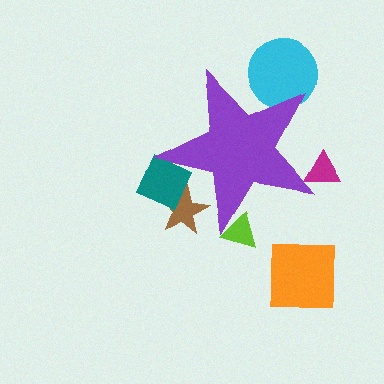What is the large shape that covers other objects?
A purple star.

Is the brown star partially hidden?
Yes, the brown star is partially hidden behind the purple star.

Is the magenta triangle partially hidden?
Yes, the magenta triangle is partially hidden behind the purple star.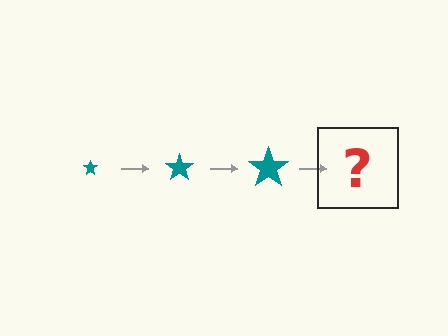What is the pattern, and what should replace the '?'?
The pattern is that the star gets progressively larger each step. The '?' should be a teal star, larger than the previous one.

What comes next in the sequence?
The next element should be a teal star, larger than the previous one.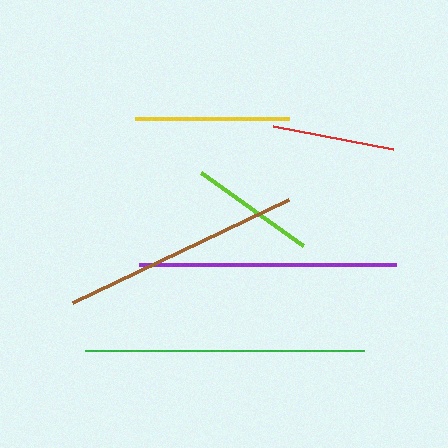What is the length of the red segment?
The red segment is approximately 122 pixels long.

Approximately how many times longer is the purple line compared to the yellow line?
The purple line is approximately 1.7 times the length of the yellow line.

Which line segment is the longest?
The green line is the longest at approximately 279 pixels.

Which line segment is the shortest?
The red line is the shortest at approximately 122 pixels.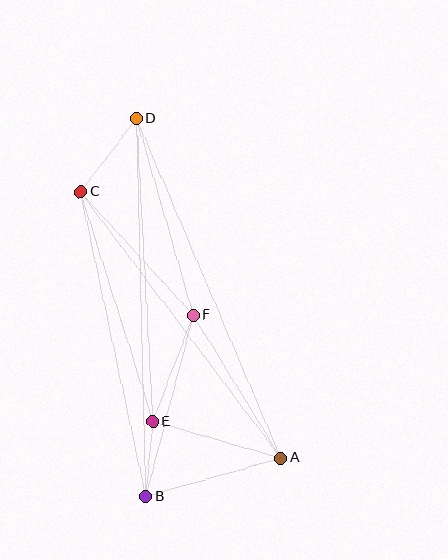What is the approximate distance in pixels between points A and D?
The distance between A and D is approximately 369 pixels.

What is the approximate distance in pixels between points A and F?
The distance between A and F is approximately 167 pixels.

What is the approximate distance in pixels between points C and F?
The distance between C and F is approximately 167 pixels.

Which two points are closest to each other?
Points B and E are closest to each other.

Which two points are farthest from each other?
Points B and D are farthest from each other.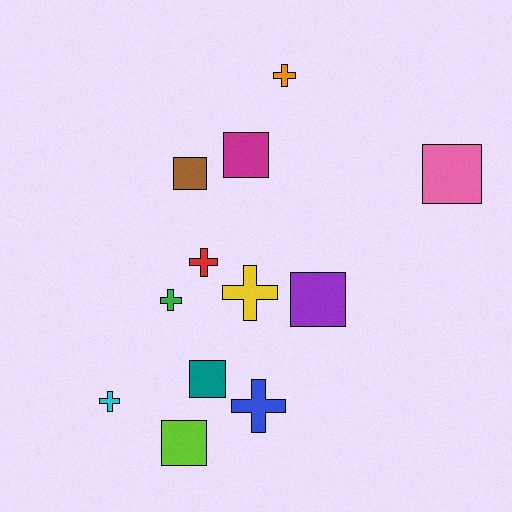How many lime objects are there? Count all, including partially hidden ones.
There is 1 lime object.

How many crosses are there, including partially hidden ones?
There are 6 crosses.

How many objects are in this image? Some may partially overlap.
There are 12 objects.